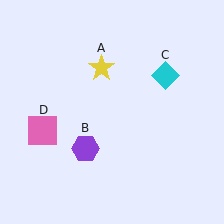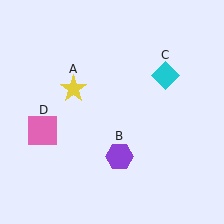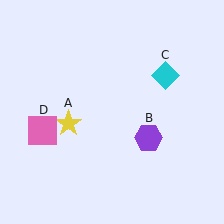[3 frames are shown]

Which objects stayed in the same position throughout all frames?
Cyan diamond (object C) and pink square (object D) remained stationary.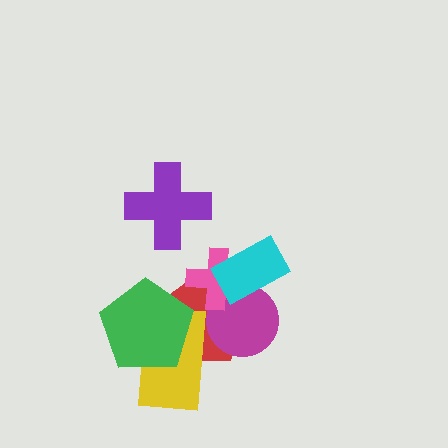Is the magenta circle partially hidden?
Yes, it is partially covered by another shape.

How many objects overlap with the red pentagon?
5 objects overlap with the red pentagon.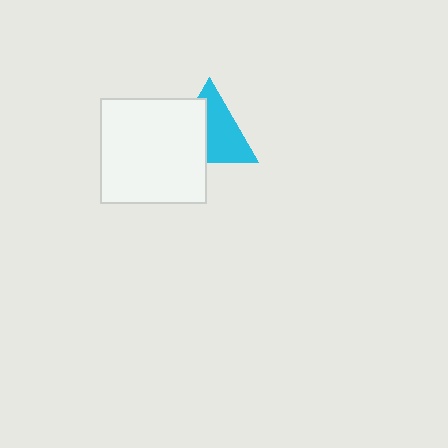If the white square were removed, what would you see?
You would see the complete cyan triangle.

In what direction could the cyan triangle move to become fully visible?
The cyan triangle could move right. That would shift it out from behind the white square entirely.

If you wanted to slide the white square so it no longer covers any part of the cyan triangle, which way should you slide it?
Slide it left — that is the most direct way to separate the two shapes.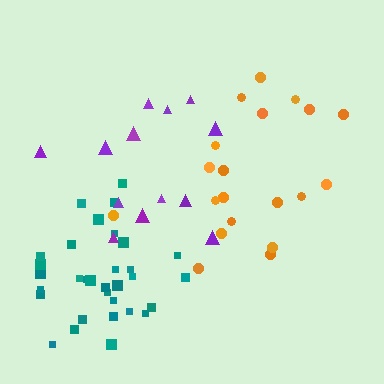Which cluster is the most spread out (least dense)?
Purple.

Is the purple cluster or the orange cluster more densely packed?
Orange.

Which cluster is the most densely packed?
Teal.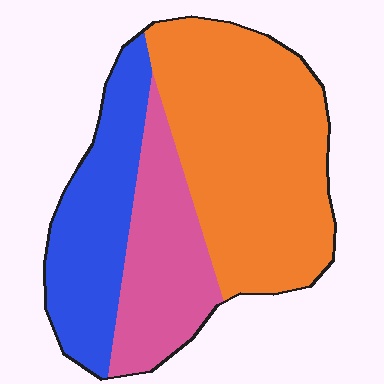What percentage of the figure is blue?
Blue covers 26% of the figure.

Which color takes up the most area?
Orange, at roughly 50%.